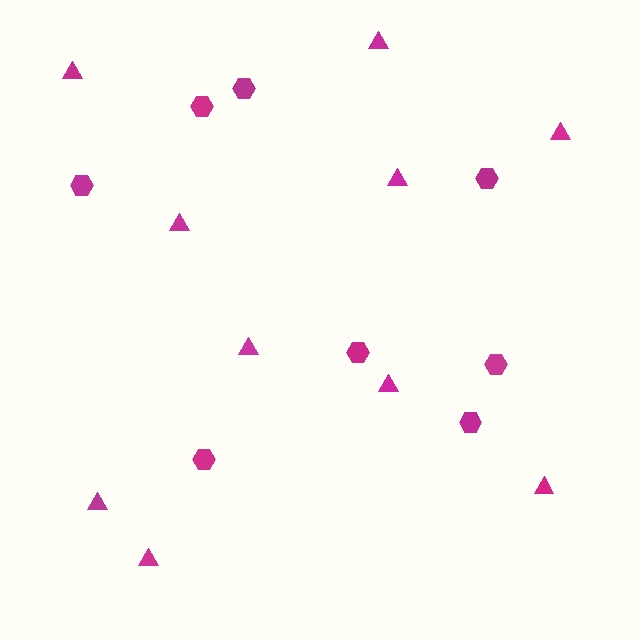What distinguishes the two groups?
There are 2 groups: one group of hexagons (8) and one group of triangles (10).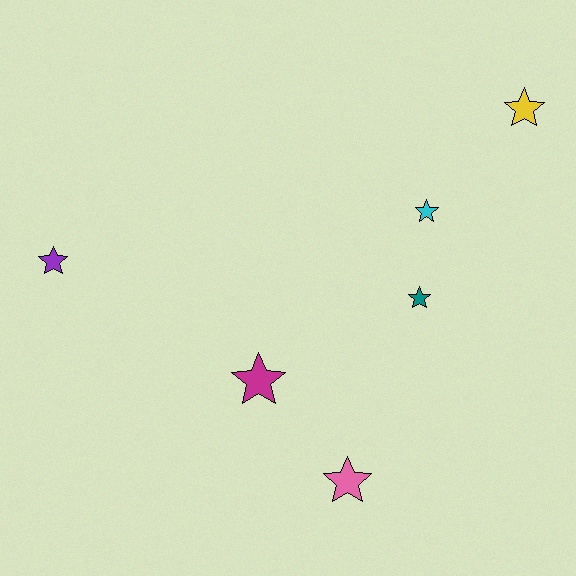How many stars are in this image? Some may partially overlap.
There are 6 stars.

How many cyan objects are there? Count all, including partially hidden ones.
There is 1 cyan object.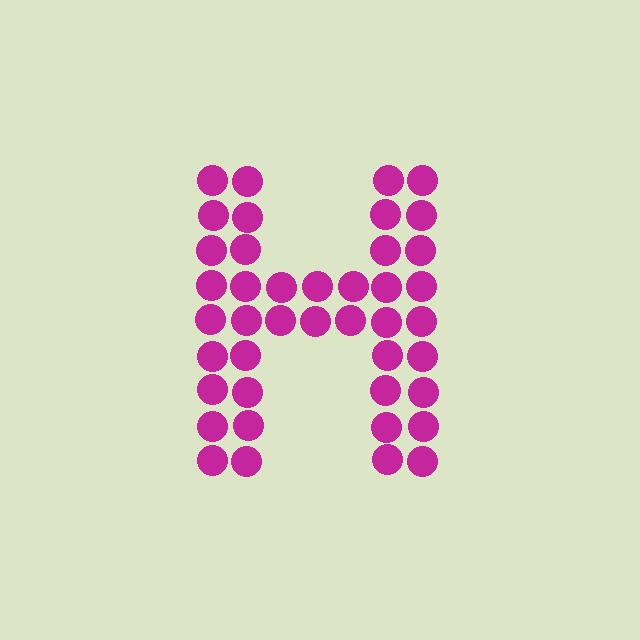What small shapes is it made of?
It is made of small circles.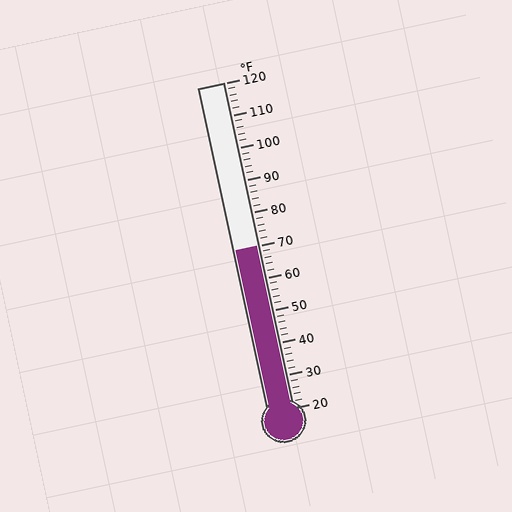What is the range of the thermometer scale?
The thermometer scale ranges from 20°F to 120°F.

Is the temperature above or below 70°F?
The temperature is at 70°F.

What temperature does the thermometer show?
The thermometer shows approximately 70°F.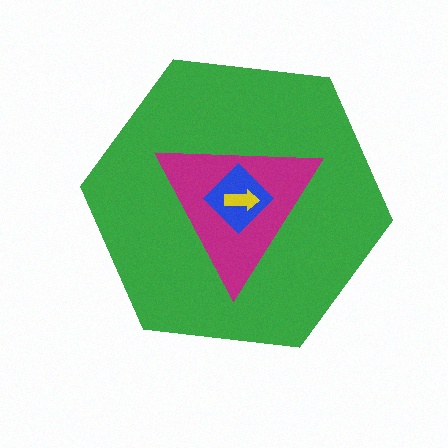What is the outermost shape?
The green hexagon.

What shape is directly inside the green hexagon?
The magenta triangle.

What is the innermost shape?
The yellow arrow.